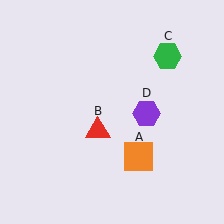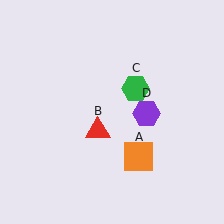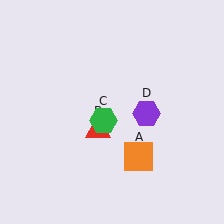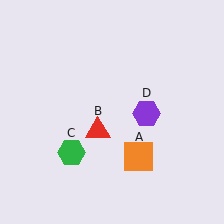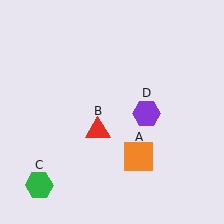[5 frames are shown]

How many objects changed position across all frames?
1 object changed position: green hexagon (object C).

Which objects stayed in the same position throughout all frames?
Orange square (object A) and red triangle (object B) and purple hexagon (object D) remained stationary.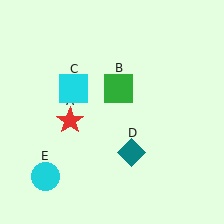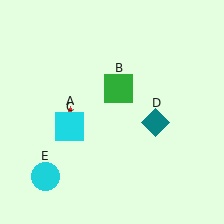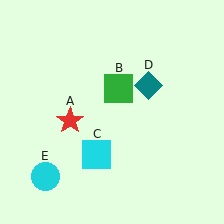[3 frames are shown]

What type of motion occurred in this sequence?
The cyan square (object C), teal diamond (object D) rotated counterclockwise around the center of the scene.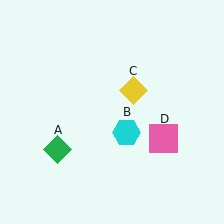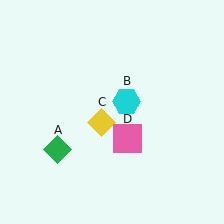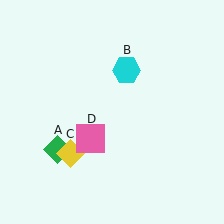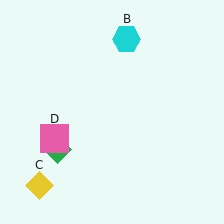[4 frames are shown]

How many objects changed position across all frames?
3 objects changed position: cyan hexagon (object B), yellow diamond (object C), pink square (object D).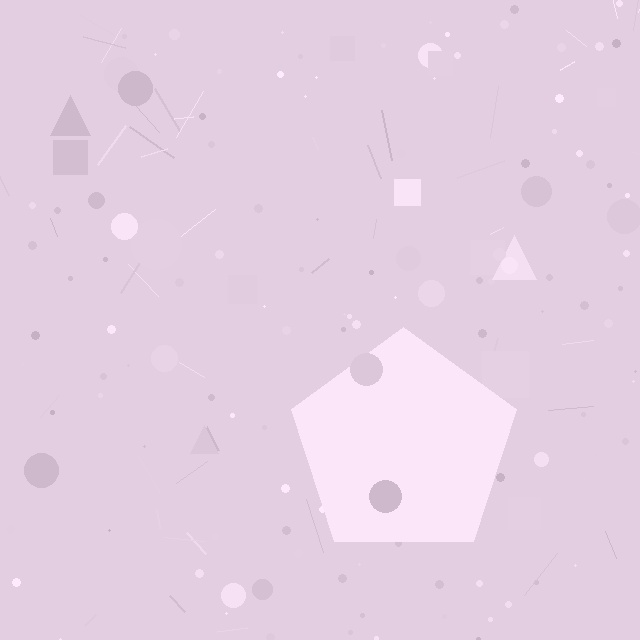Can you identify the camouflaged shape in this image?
The camouflaged shape is a pentagon.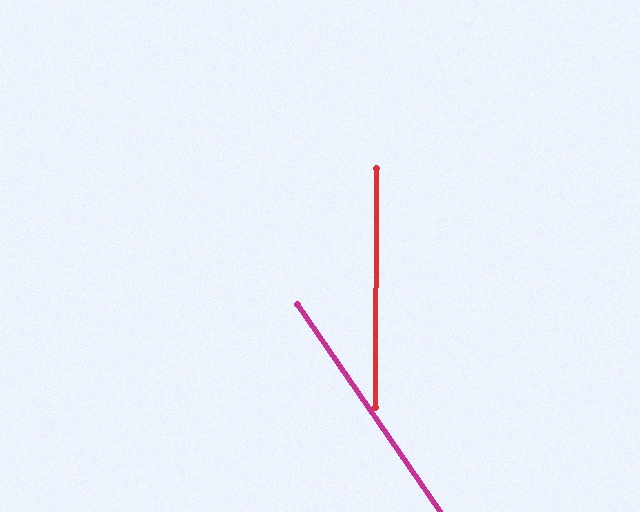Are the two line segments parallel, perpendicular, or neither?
Neither parallel nor perpendicular — they differ by about 35°.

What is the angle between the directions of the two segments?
Approximately 35 degrees.